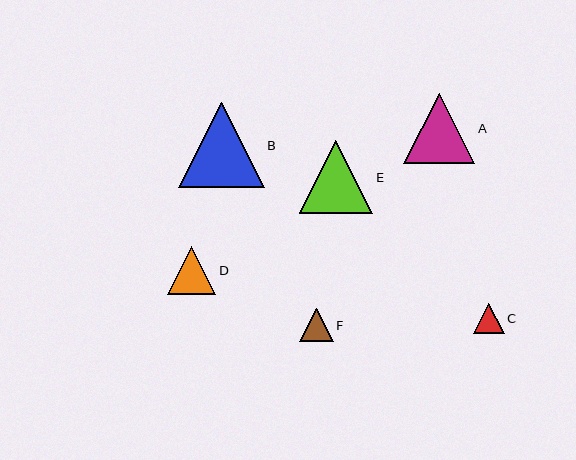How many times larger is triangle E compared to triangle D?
Triangle E is approximately 1.5 times the size of triangle D.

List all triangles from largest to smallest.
From largest to smallest: B, E, A, D, F, C.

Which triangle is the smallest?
Triangle C is the smallest with a size of approximately 30 pixels.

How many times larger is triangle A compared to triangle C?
Triangle A is approximately 2.3 times the size of triangle C.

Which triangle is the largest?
Triangle B is the largest with a size of approximately 85 pixels.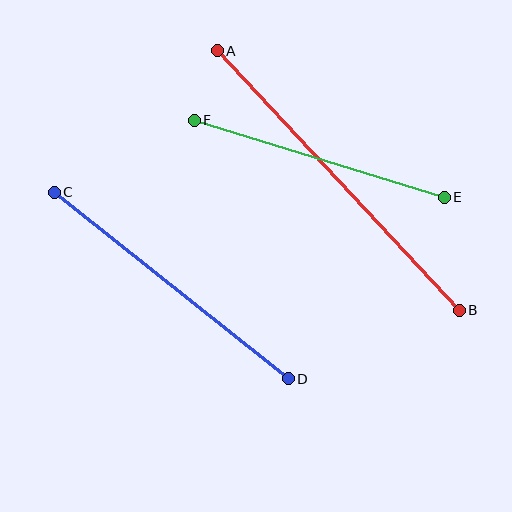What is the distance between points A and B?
The distance is approximately 355 pixels.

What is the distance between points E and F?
The distance is approximately 262 pixels.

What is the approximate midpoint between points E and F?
The midpoint is at approximately (319, 159) pixels.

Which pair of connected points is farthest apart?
Points A and B are farthest apart.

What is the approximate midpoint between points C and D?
The midpoint is at approximately (171, 285) pixels.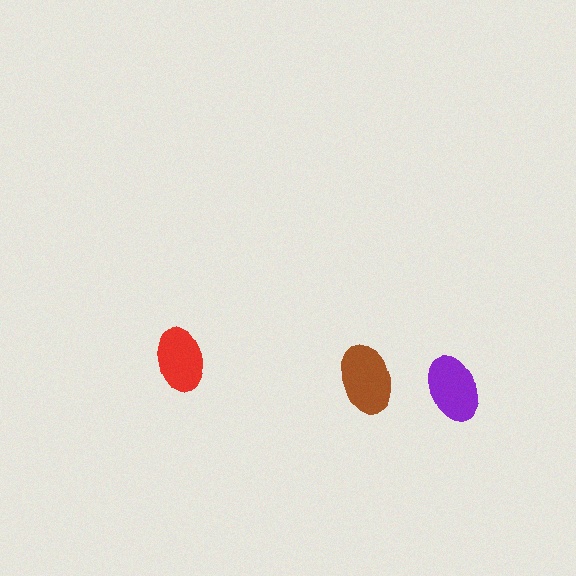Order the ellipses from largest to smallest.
the brown one, the purple one, the red one.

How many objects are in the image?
There are 3 objects in the image.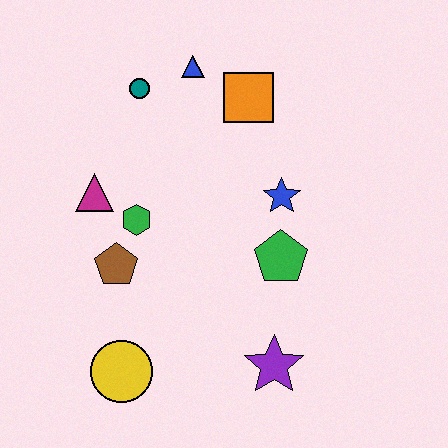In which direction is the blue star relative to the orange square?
The blue star is below the orange square.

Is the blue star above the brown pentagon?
Yes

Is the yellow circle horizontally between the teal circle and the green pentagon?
No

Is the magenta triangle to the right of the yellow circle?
No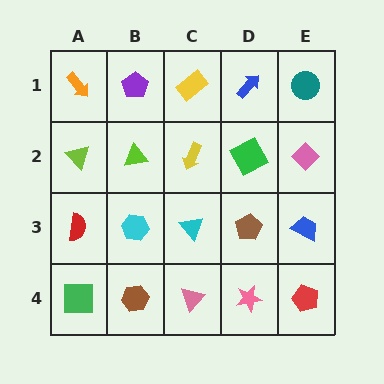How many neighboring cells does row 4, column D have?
3.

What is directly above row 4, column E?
A blue trapezoid.